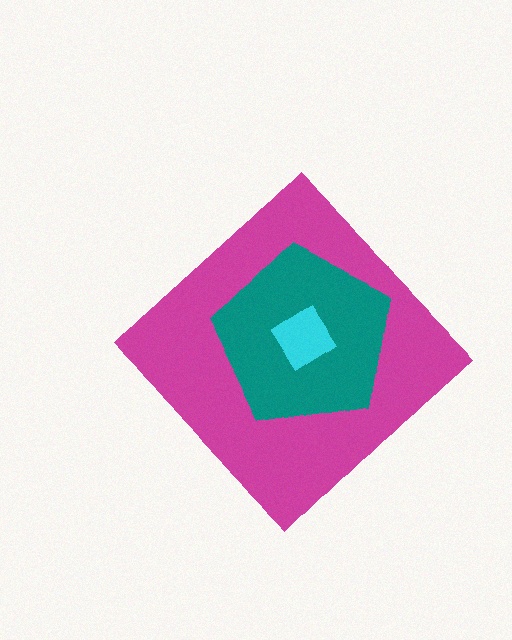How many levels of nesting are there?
3.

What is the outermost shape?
The magenta diamond.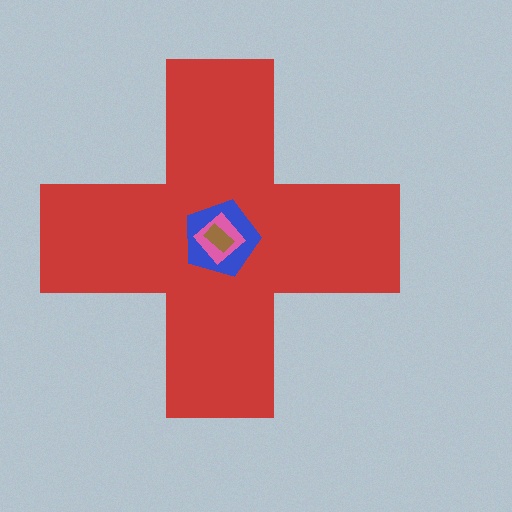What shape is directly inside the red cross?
The blue pentagon.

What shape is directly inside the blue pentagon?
The pink diamond.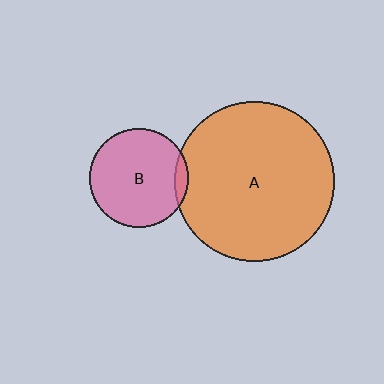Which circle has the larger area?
Circle A (orange).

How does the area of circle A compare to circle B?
Approximately 2.6 times.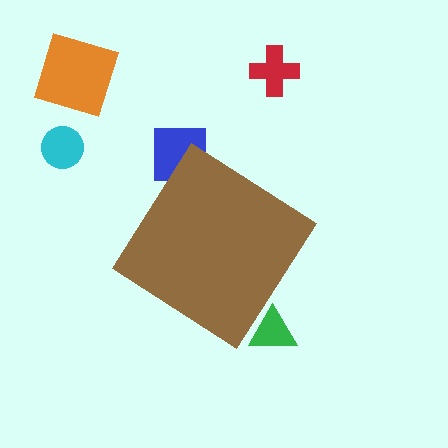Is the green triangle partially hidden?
Yes, the green triangle is partially hidden behind the brown diamond.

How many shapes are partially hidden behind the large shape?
2 shapes are partially hidden.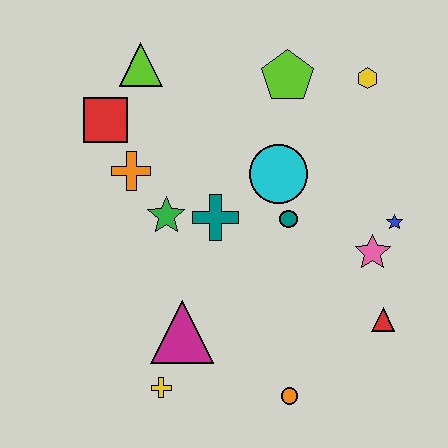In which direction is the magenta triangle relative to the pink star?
The magenta triangle is to the left of the pink star.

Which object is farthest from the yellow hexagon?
The yellow cross is farthest from the yellow hexagon.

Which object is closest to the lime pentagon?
The yellow hexagon is closest to the lime pentagon.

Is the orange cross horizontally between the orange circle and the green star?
No